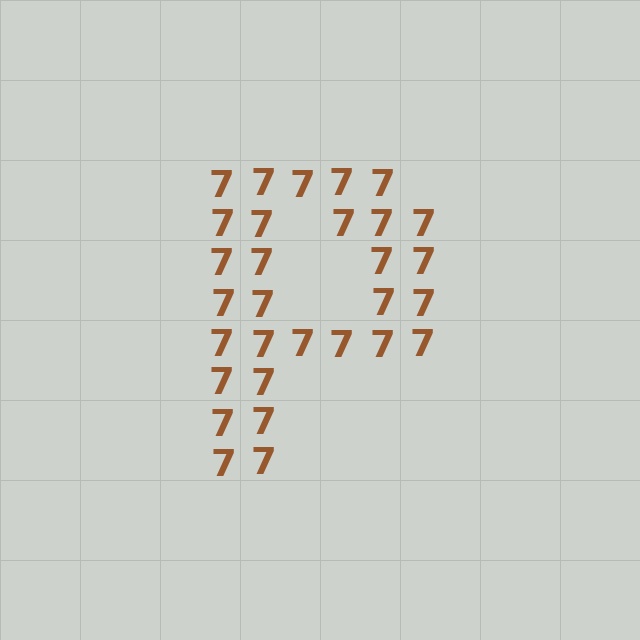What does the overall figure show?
The overall figure shows the letter P.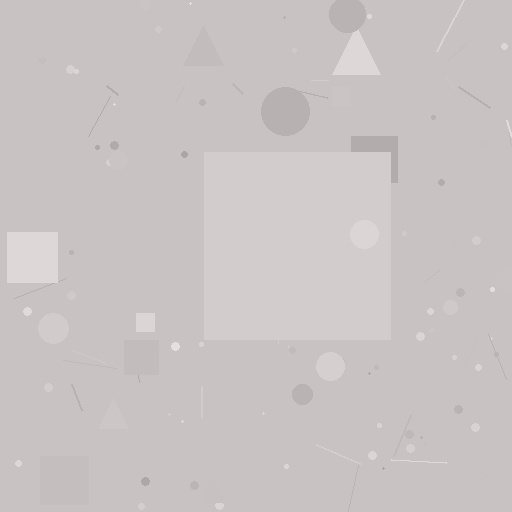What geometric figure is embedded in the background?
A square is embedded in the background.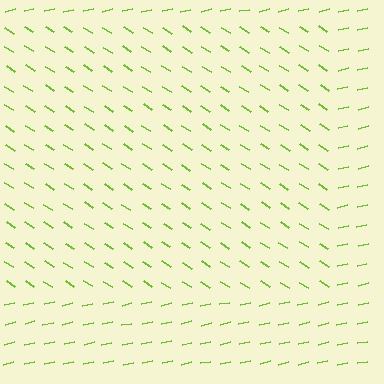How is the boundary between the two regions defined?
The boundary is defined purely by a change in line orientation (approximately 45 degrees difference). All lines are the same color and thickness.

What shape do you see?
I see a rectangle.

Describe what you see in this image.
The image is filled with small lime line segments. A rectangle region in the image has lines oriented differently from the surrounding lines, creating a visible texture boundary.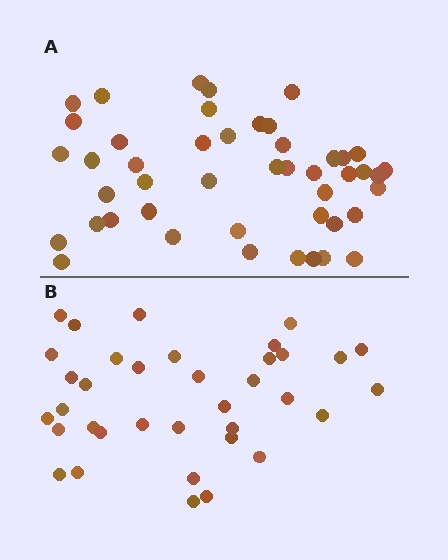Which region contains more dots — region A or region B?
Region A (the top region) has more dots.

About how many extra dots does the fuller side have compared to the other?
Region A has roughly 10 or so more dots than region B.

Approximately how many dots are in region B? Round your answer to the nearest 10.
About 40 dots. (The exact count is 36, which rounds to 40.)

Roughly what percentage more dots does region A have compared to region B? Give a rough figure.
About 30% more.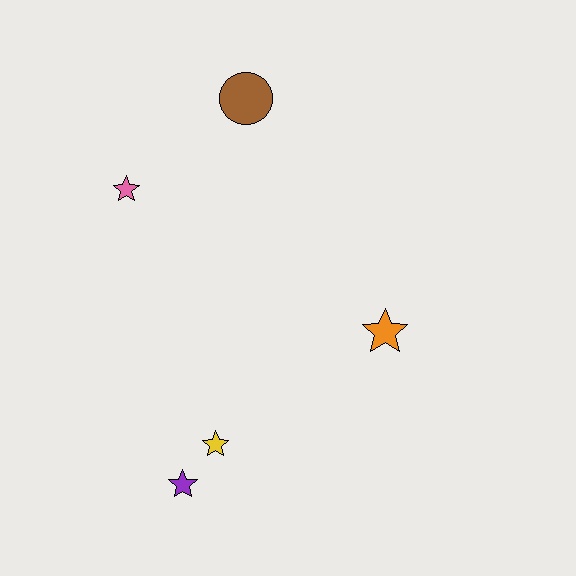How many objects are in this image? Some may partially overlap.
There are 5 objects.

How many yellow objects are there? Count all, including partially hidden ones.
There is 1 yellow object.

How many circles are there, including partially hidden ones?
There is 1 circle.